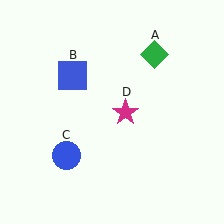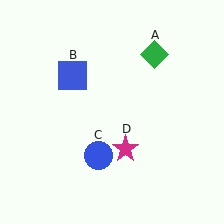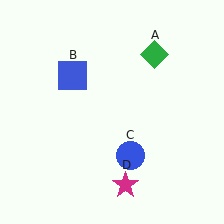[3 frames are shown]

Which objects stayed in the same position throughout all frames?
Green diamond (object A) and blue square (object B) remained stationary.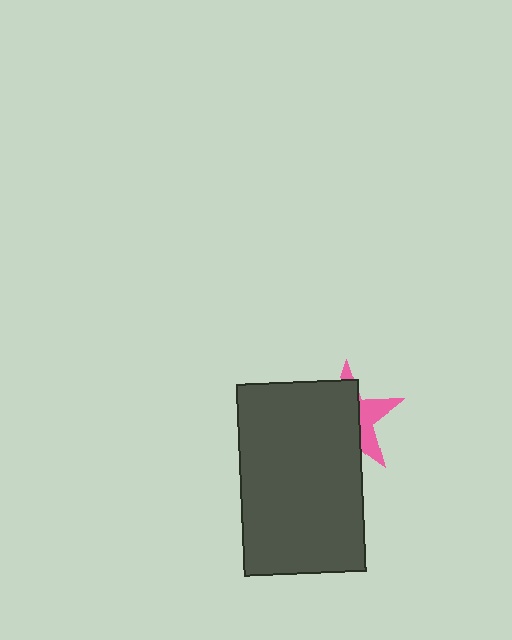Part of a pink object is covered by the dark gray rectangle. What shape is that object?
It is a star.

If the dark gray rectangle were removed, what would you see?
You would see the complete pink star.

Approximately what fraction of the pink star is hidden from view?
Roughly 65% of the pink star is hidden behind the dark gray rectangle.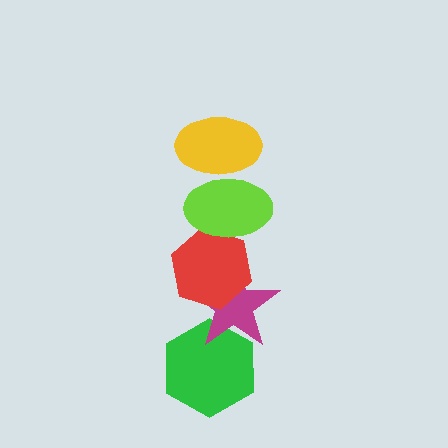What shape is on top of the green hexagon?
The magenta star is on top of the green hexagon.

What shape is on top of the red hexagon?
The lime ellipse is on top of the red hexagon.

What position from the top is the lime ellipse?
The lime ellipse is 2nd from the top.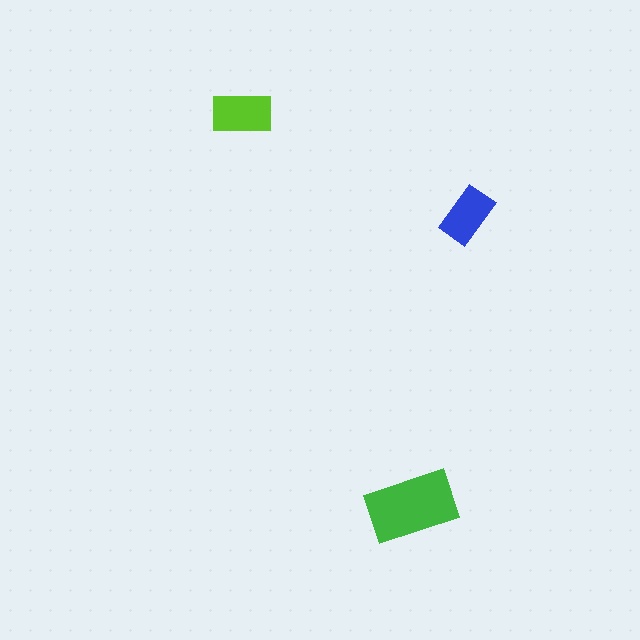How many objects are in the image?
There are 3 objects in the image.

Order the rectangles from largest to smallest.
the green one, the lime one, the blue one.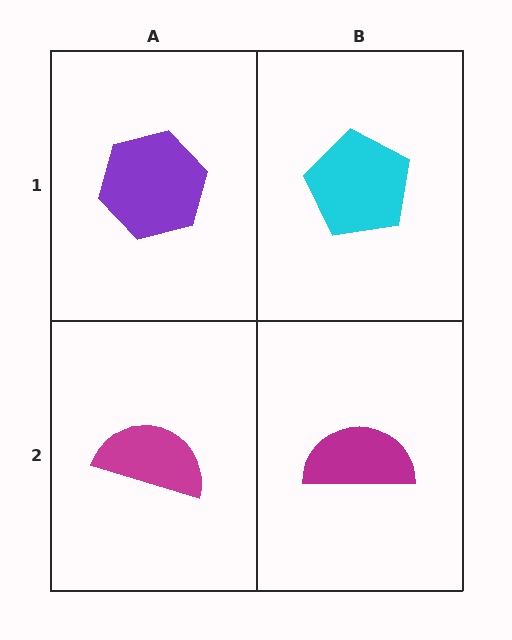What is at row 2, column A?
A magenta semicircle.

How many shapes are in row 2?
2 shapes.